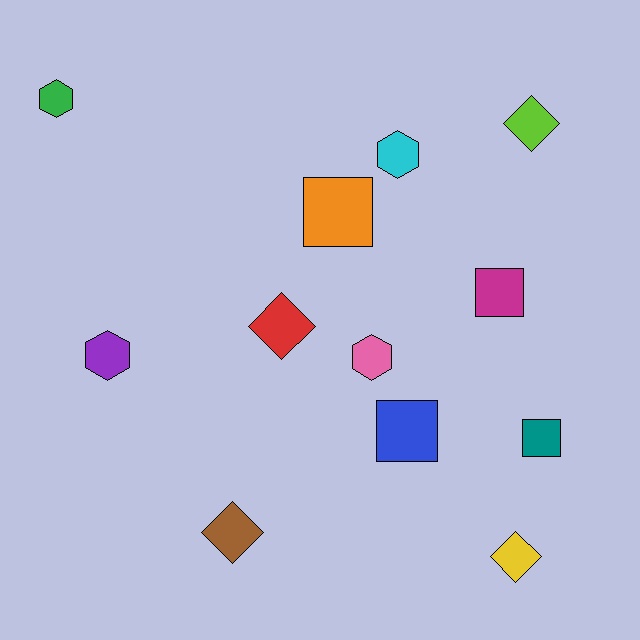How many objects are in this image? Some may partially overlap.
There are 12 objects.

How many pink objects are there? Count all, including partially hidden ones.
There is 1 pink object.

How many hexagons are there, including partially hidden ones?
There are 4 hexagons.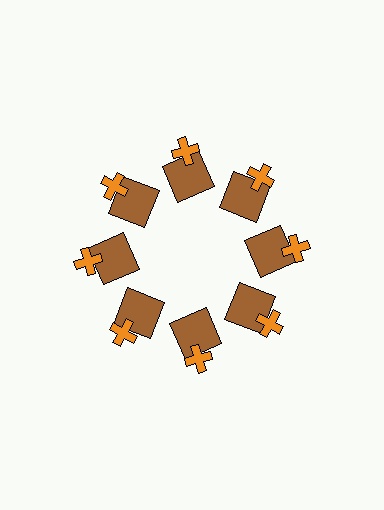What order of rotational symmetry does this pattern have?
This pattern has 8-fold rotational symmetry.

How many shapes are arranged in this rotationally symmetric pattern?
There are 16 shapes, arranged in 8 groups of 2.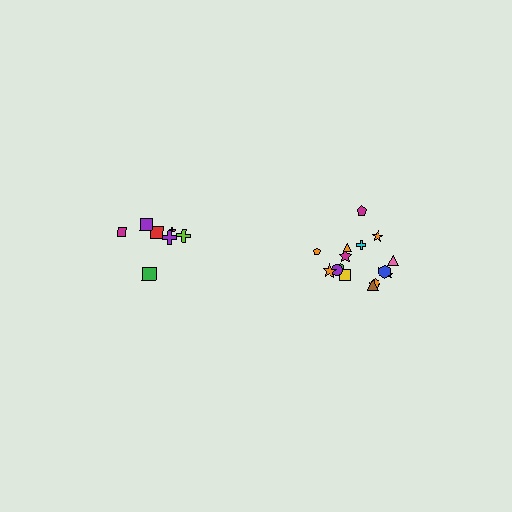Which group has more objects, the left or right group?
The right group.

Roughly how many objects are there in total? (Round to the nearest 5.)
Roughly 20 objects in total.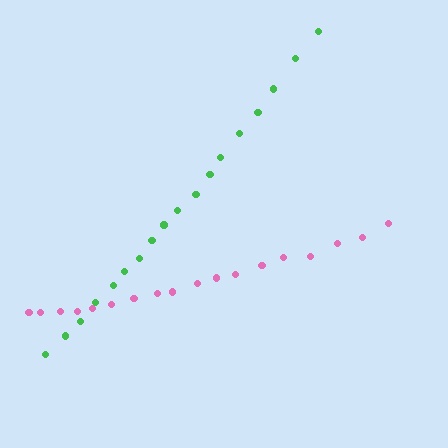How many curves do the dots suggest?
There are 2 distinct paths.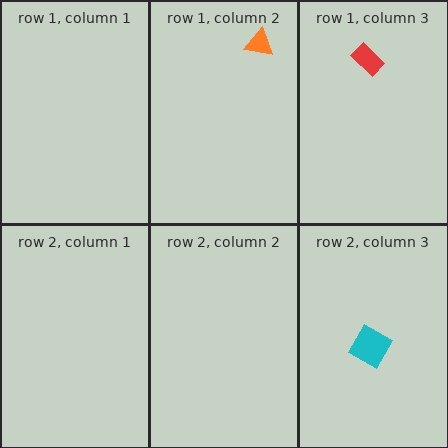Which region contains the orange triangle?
The row 1, column 2 region.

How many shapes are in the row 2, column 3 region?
1.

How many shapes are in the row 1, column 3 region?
1.